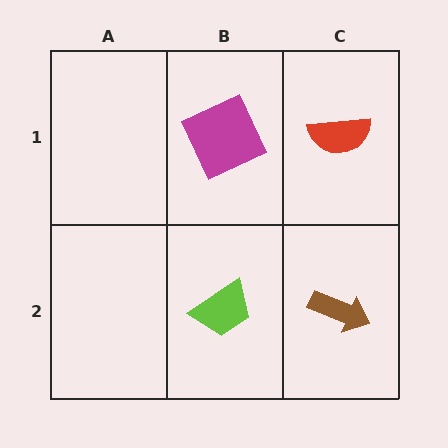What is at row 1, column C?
A red semicircle.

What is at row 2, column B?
A lime trapezoid.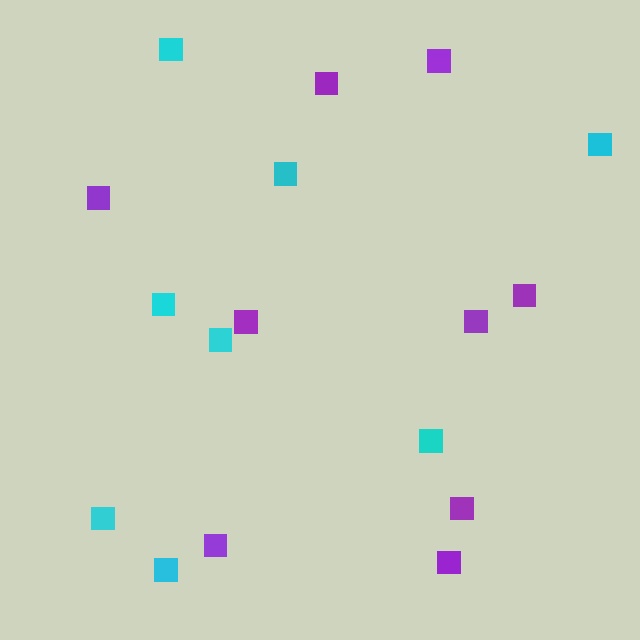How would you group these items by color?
There are 2 groups: one group of purple squares (9) and one group of cyan squares (8).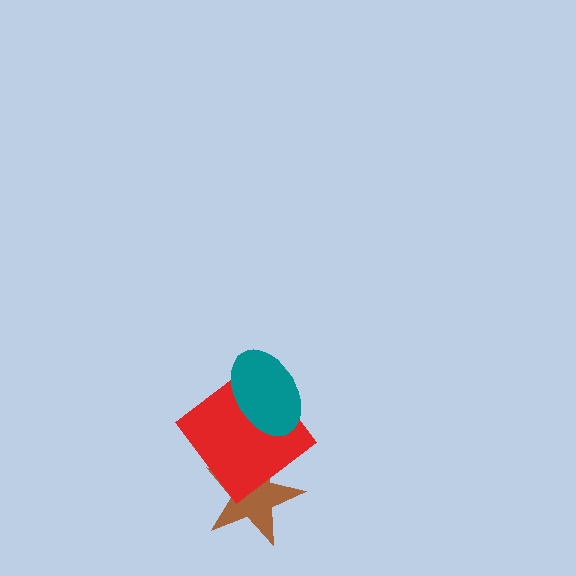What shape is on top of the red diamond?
The teal ellipse is on top of the red diamond.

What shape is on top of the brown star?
The red diamond is on top of the brown star.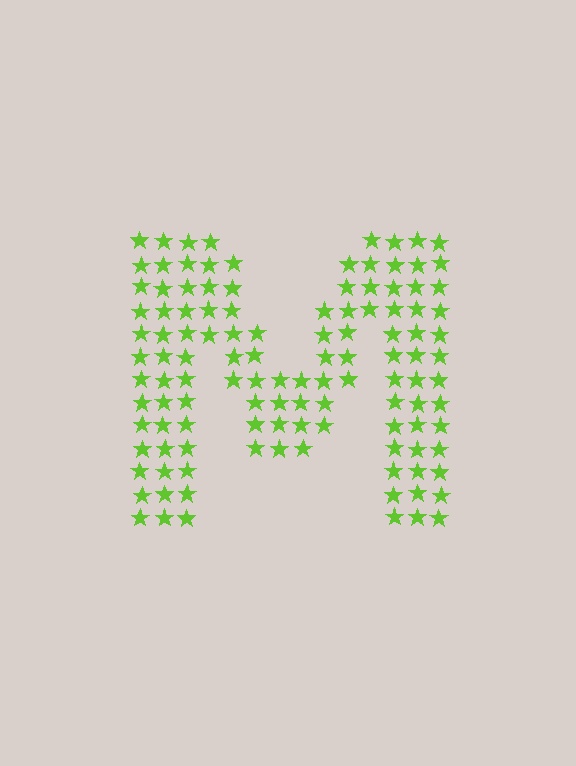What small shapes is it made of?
It is made of small stars.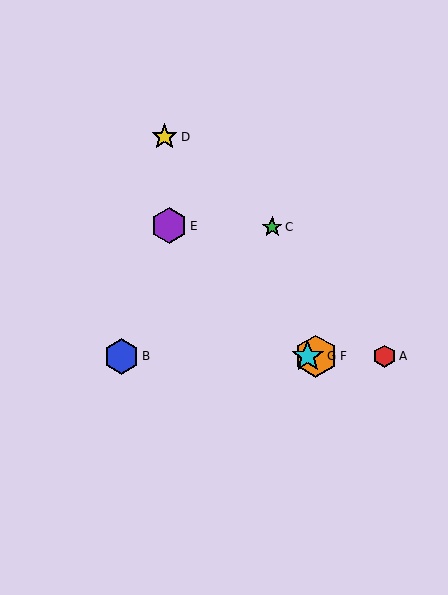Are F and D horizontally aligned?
No, F is at y≈356 and D is at y≈137.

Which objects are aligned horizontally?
Objects A, B, F, G are aligned horizontally.